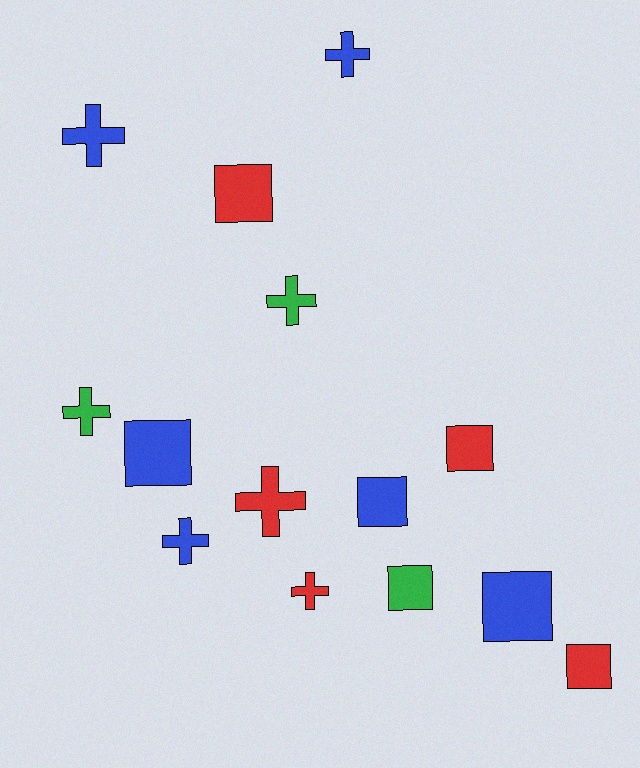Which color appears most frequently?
Blue, with 6 objects.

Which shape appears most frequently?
Cross, with 7 objects.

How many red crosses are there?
There are 2 red crosses.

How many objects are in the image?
There are 14 objects.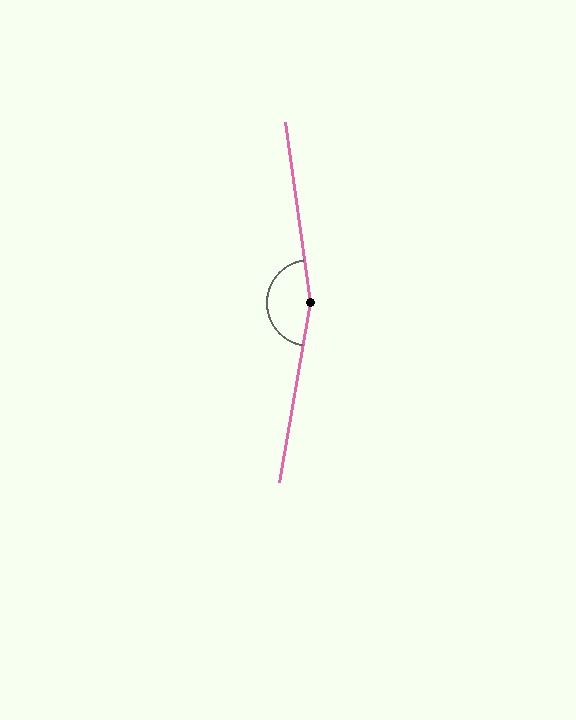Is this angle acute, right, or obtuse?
It is obtuse.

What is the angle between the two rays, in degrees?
Approximately 162 degrees.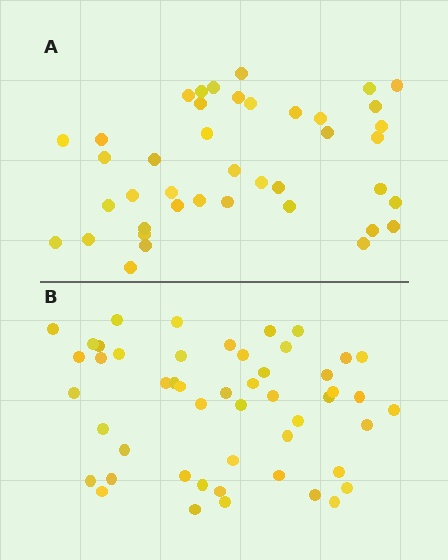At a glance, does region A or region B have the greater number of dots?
Region B (the bottom region) has more dots.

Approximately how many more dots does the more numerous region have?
Region B has roughly 8 or so more dots than region A.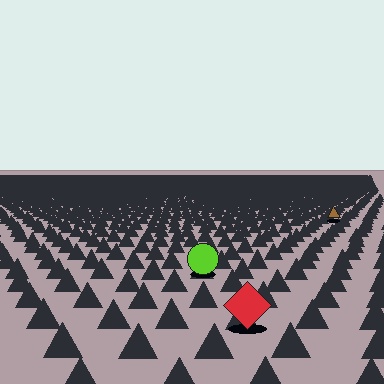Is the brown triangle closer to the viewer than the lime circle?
No. The lime circle is closer — you can tell from the texture gradient: the ground texture is coarser near it.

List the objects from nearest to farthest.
From nearest to farthest: the red diamond, the lime circle, the brown triangle.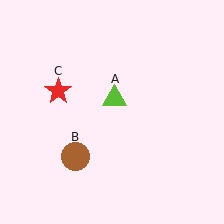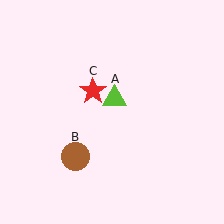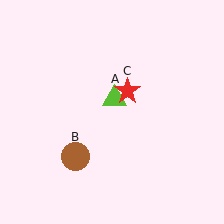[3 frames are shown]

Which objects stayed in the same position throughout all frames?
Lime triangle (object A) and brown circle (object B) remained stationary.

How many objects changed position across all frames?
1 object changed position: red star (object C).